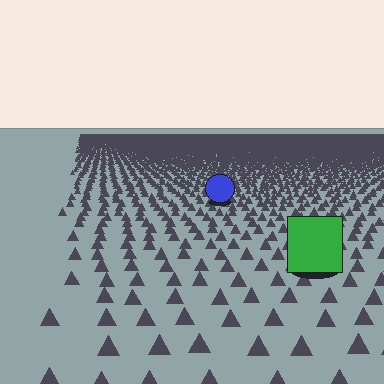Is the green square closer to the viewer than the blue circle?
Yes. The green square is closer — you can tell from the texture gradient: the ground texture is coarser near it.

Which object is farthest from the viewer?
The blue circle is farthest from the viewer. It appears smaller and the ground texture around it is denser.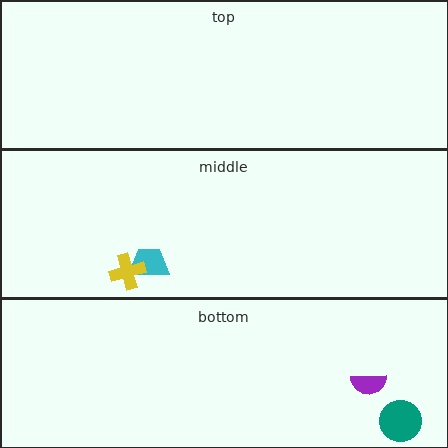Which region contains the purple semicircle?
The bottom region.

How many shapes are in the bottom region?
2.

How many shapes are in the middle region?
2.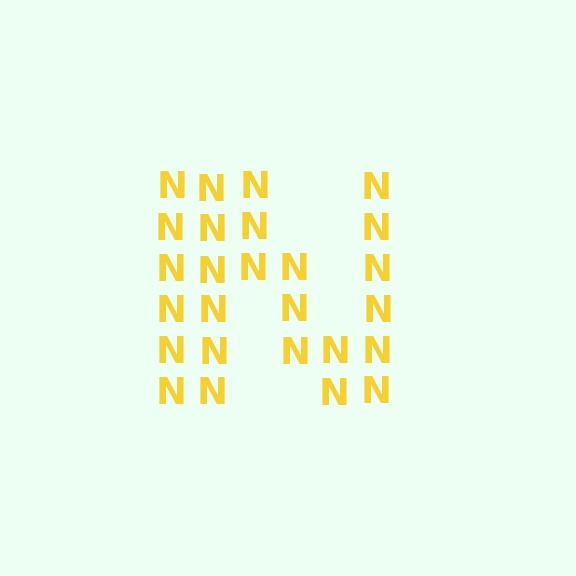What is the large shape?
The large shape is the letter N.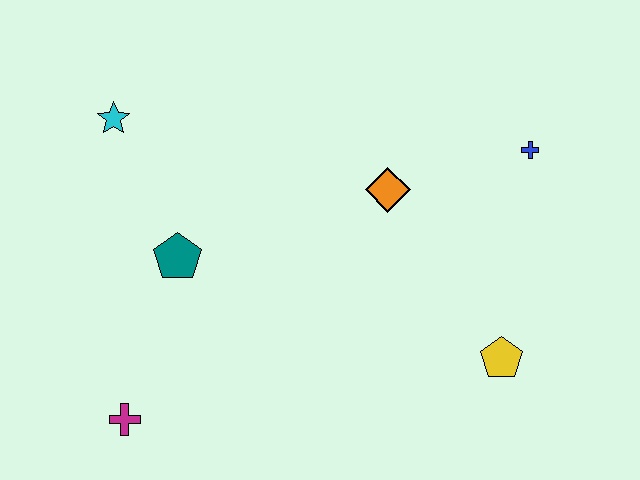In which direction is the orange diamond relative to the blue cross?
The orange diamond is to the left of the blue cross.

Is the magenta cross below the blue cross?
Yes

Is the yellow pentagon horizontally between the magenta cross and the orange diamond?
No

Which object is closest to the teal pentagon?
The cyan star is closest to the teal pentagon.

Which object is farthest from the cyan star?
The yellow pentagon is farthest from the cyan star.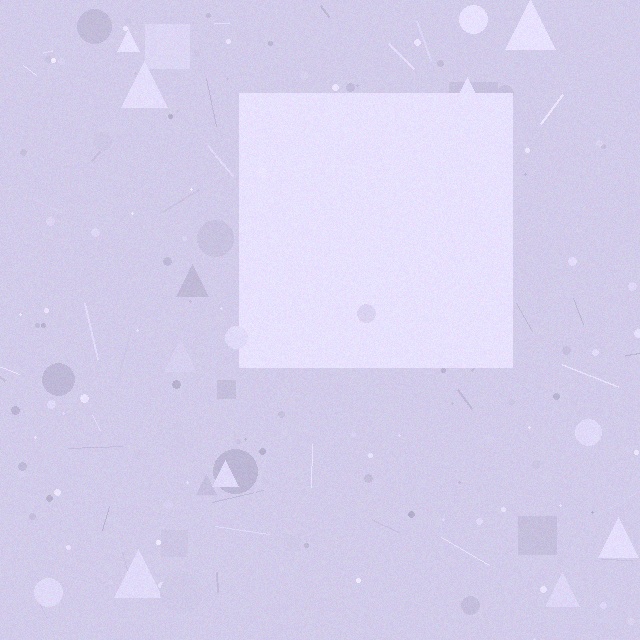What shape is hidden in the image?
A square is hidden in the image.